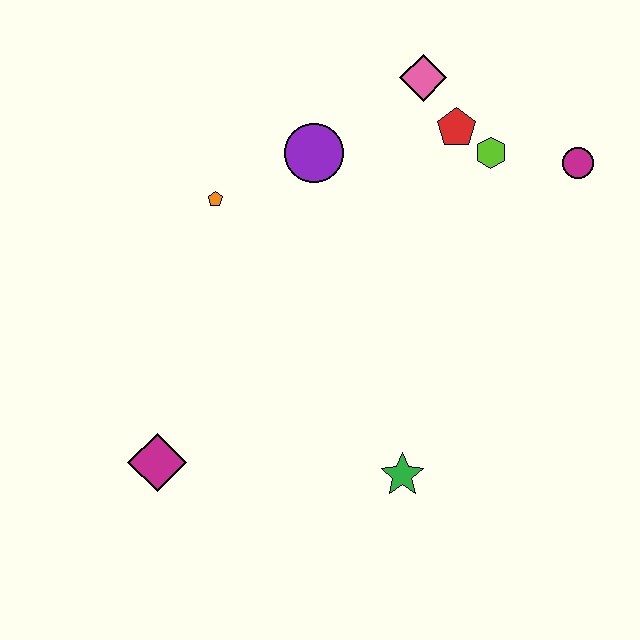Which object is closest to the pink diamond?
The red pentagon is closest to the pink diamond.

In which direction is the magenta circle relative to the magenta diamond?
The magenta circle is to the right of the magenta diamond.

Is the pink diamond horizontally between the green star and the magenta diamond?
No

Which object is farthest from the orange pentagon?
The magenta circle is farthest from the orange pentagon.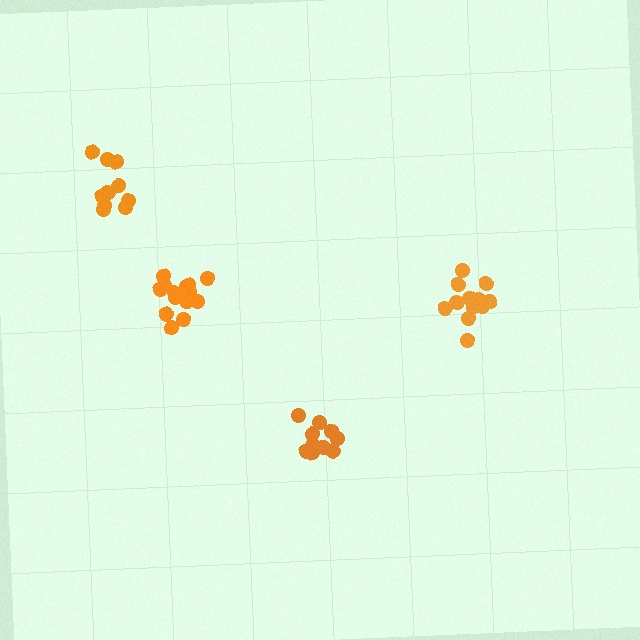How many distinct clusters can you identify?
There are 4 distinct clusters.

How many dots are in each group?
Group 1: 13 dots, Group 2: 15 dots, Group 3: 10 dots, Group 4: 11 dots (49 total).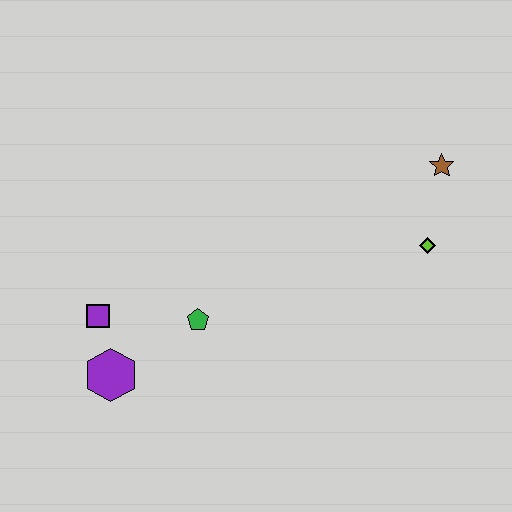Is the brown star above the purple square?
Yes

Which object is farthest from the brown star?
The purple hexagon is farthest from the brown star.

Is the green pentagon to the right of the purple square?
Yes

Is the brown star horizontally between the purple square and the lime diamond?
No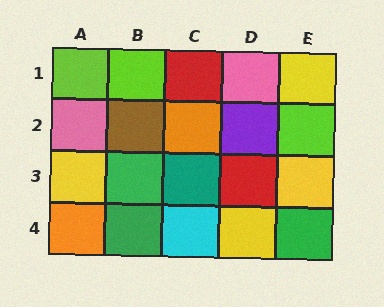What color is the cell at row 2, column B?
Brown.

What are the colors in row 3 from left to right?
Yellow, green, teal, red, yellow.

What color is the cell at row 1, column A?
Lime.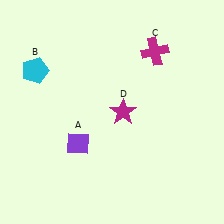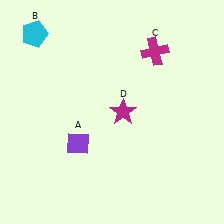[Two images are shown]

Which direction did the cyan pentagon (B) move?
The cyan pentagon (B) moved up.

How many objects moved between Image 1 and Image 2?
1 object moved between the two images.